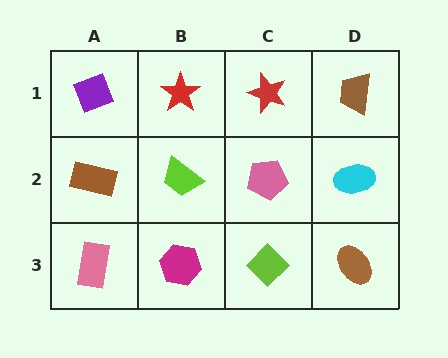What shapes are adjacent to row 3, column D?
A cyan ellipse (row 2, column D), a lime diamond (row 3, column C).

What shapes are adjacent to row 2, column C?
A red star (row 1, column C), a lime diamond (row 3, column C), a lime trapezoid (row 2, column B), a cyan ellipse (row 2, column D).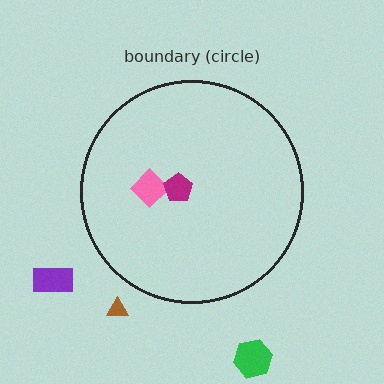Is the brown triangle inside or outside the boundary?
Outside.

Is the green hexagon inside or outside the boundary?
Outside.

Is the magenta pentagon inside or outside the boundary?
Inside.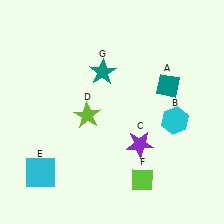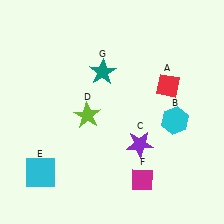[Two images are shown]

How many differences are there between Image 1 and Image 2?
There are 2 differences between the two images.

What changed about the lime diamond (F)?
In Image 1, F is lime. In Image 2, it changed to magenta.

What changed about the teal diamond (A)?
In Image 1, A is teal. In Image 2, it changed to red.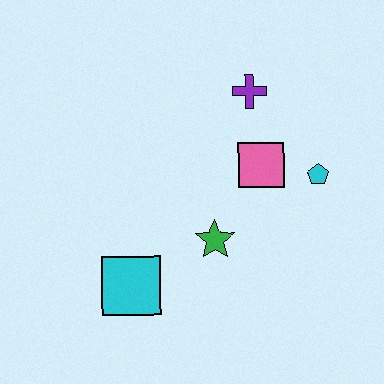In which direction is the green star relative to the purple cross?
The green star is below the purple cross.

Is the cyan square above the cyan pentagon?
No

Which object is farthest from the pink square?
The cyan square is farthest from the pink square.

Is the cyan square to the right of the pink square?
No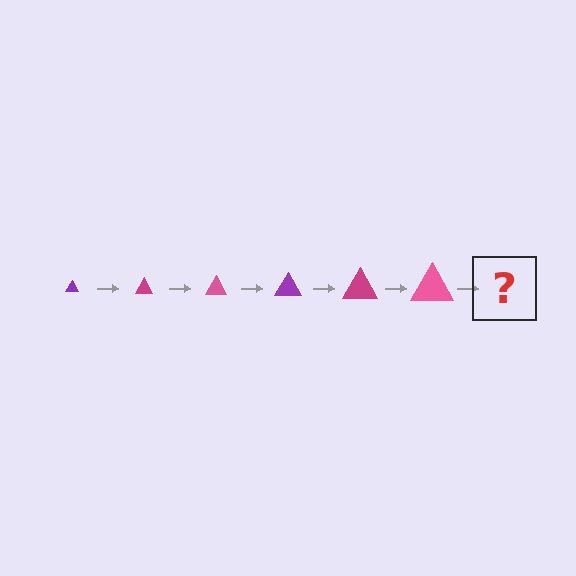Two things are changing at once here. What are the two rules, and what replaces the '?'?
The two rules are that the triangle grows larger each step and the color cycles through purple, magenta, and pink. The '?' should be a purple triangle, larger than the previous one.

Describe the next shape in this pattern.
It should be a purple triangle, larger than the previous one.